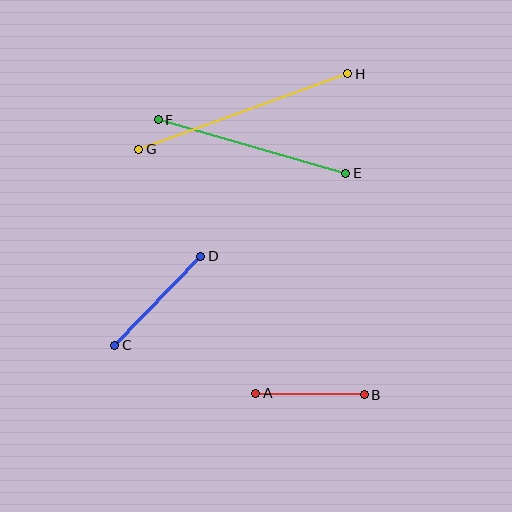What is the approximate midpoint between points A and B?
The midpoint is at approximately (310, 394) pixels.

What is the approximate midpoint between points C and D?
The midpoint is at approximately (158, 301) pixels.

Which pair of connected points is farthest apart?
Points G and H are farthest apart.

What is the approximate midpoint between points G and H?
The midpoint is at approximately (243, 111) pixels.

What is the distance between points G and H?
The distance is approximately 222 pixels.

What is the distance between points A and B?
The distance is approximately 108 pixels.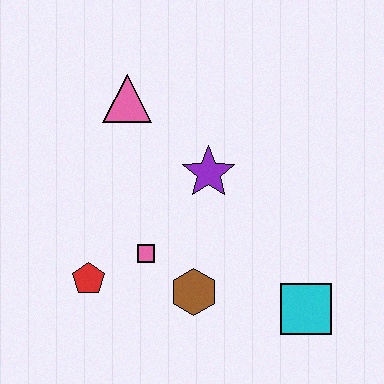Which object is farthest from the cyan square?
The pink triangle is farthest from the cyan square.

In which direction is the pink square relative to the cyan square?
The pink square is to the left of the cyan square.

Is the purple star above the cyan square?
Yes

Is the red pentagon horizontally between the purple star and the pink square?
No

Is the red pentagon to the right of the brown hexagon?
No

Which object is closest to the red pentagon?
The pink square is closest to the red pentagon.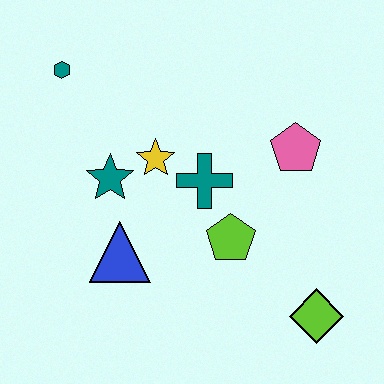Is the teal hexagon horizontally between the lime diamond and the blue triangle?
No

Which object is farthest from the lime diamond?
The teal hexagon is farthest from the lime diamond.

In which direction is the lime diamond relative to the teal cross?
The lime diamond is below the teal cross.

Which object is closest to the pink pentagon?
The teal cross is closest to the pink pentagon.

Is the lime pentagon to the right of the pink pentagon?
No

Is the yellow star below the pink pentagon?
Yes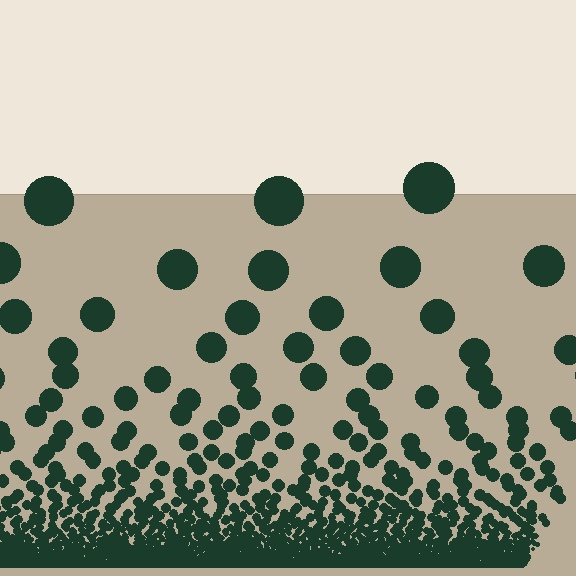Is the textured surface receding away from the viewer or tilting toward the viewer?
The surface appears to tilt toward the viewer. Texture elements get larger and sparser toward the top.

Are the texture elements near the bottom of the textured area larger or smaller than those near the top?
Smaller. The gradient is inverted — elements near the bottom are smaller and denser.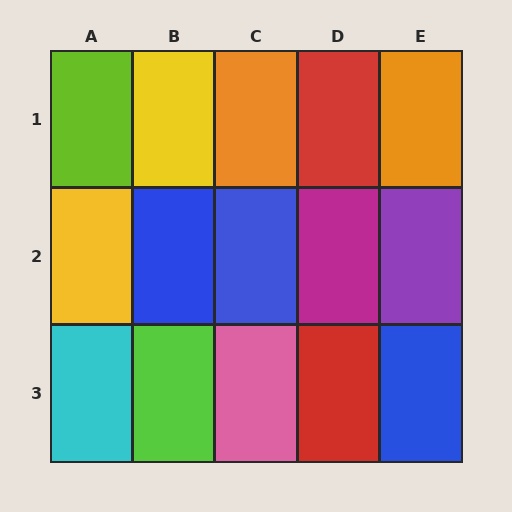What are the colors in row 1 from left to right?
Lime, yellow, orange, red, orange.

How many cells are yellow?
2 cells are yellow.